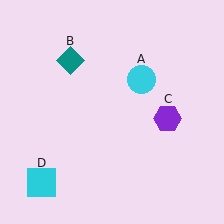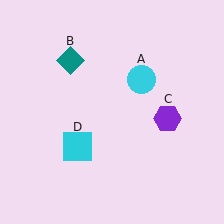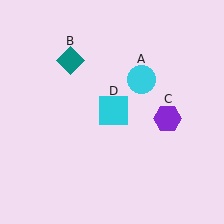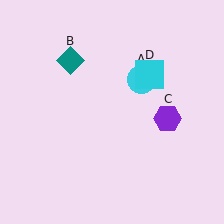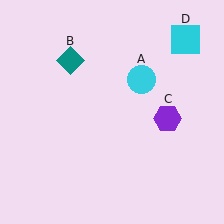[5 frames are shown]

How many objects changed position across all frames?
1 object changed position: cyan square (object D).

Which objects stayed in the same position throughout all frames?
Cyan circle (object A) and teal diamond (object B) and purple hexagon (object C) remained stationary.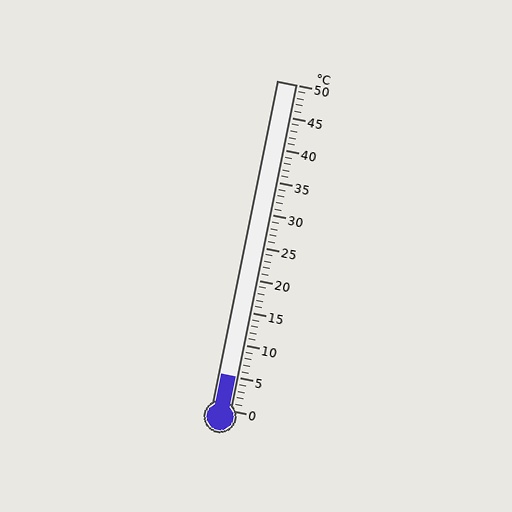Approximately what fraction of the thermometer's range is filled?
The thermometer is filled to approximately 10% of its range.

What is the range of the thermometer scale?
The thermometer scale ranges from 0°C to 50°C.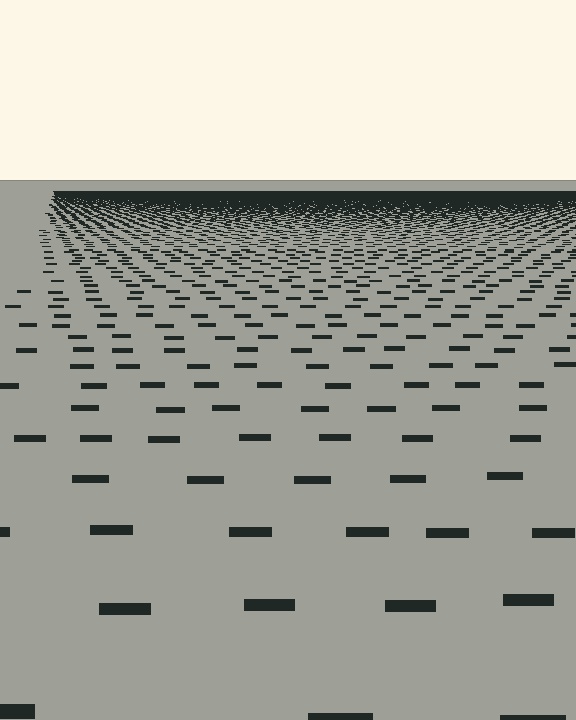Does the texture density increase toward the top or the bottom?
Density increases toward the top.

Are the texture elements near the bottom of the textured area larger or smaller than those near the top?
Larger. Near the bottom, elements are closer to the viewer and appear at a bigger on-screen size.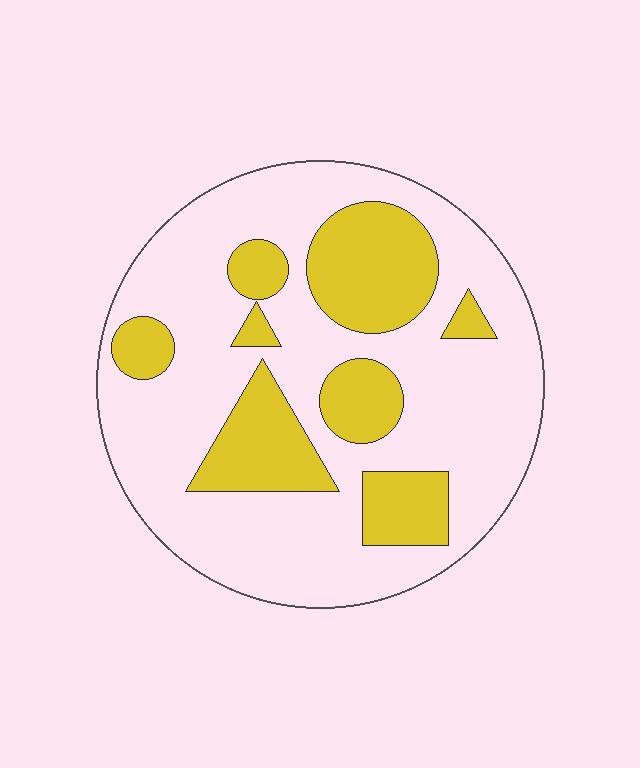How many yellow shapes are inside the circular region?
8.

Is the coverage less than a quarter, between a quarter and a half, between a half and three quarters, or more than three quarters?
Between a quarter and a half.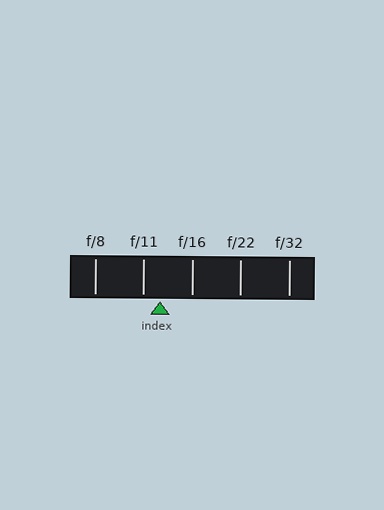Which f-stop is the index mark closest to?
The index mark is closest to f/11.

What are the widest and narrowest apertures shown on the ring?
The widest aperture shown is f/8 and the narrowest is f/32.